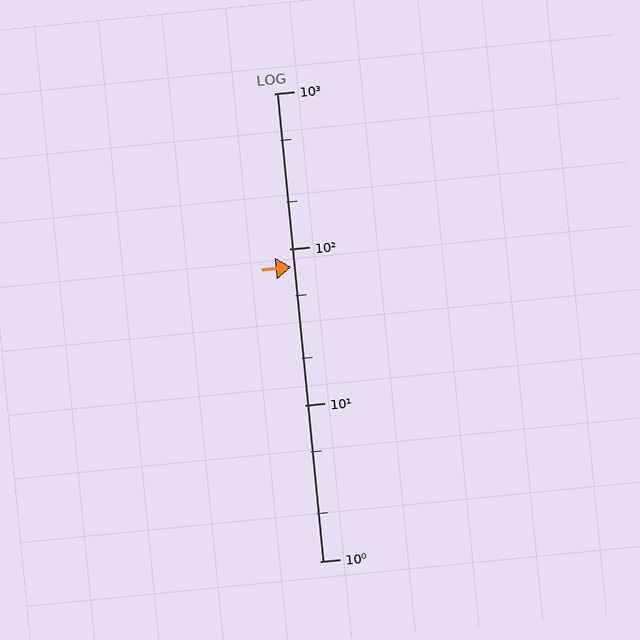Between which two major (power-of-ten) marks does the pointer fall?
The pointer is between 10 and 100.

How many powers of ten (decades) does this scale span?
The scale spans 3 decades, from 1 to 1000.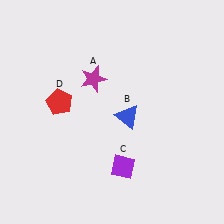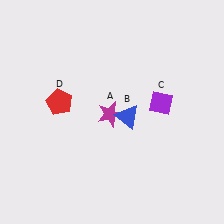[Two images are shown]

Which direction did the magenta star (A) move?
The magenta star (A) moved down.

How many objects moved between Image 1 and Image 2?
2 objects moved between the two images.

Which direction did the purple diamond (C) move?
The purple diamond (C) moved up.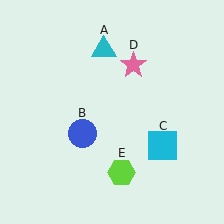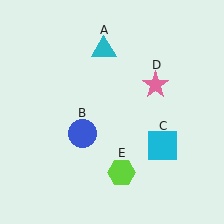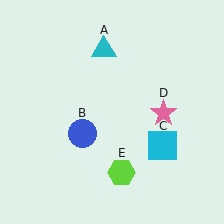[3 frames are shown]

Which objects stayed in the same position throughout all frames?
Cyan triangle (object A) and blue circle (object B) and cyan square (object C) and lime hexagon (object E) remained stationary.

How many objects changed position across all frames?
1 object changed position: pink star (object D).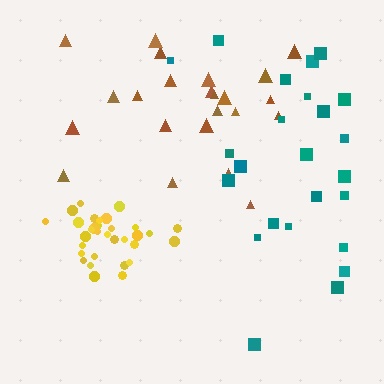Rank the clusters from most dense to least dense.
yellow, brown, teal.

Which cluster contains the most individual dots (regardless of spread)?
Yellow (32).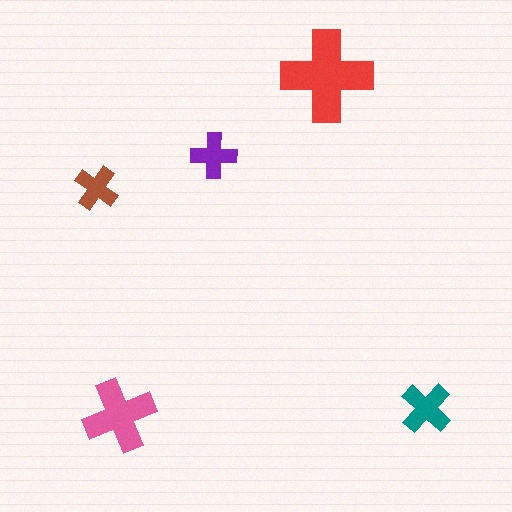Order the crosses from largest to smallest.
the red one, the pink one, the teal one, the purple one, the brown one.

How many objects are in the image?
There are 5 objects in the image.